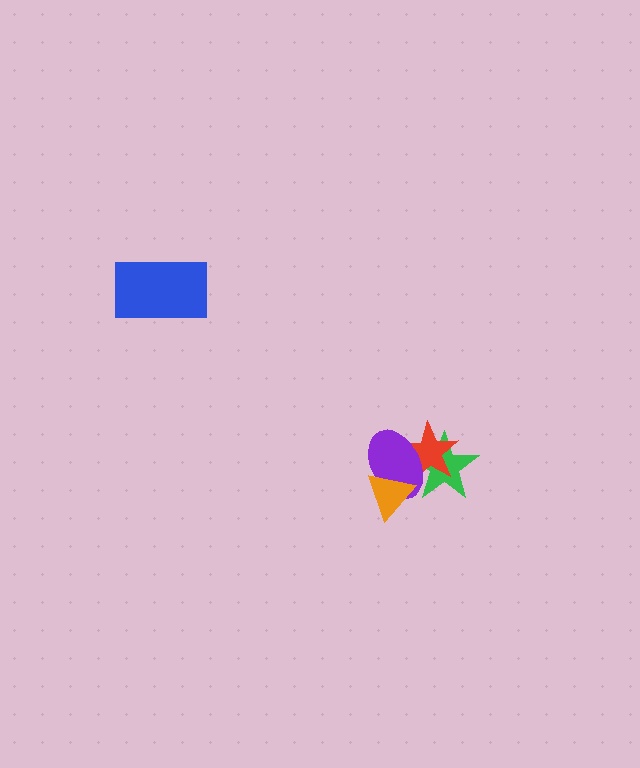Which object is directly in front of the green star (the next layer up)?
The red star is directly in front of the green star.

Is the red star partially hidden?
Yes, it is partially covered by another shape.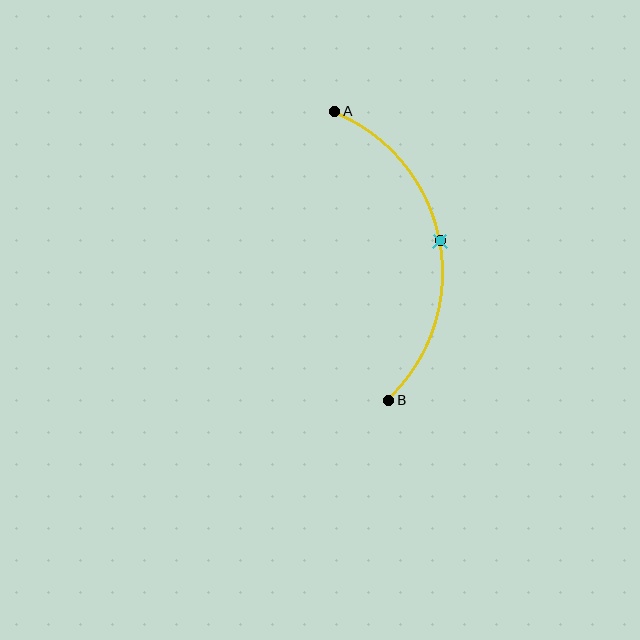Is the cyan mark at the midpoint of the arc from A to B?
Yes. The cyan mark lies on the arc at equal arc-length from both A and B — it is the arc midpoint.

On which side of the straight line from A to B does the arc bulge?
The arc bulges to the right of the straight line connecting A and B.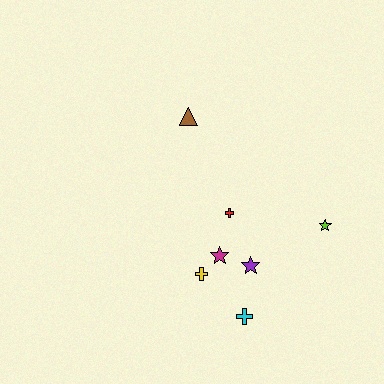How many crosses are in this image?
There are 3 crosses.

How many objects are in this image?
There are 7 objects.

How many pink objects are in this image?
There are no pink objects.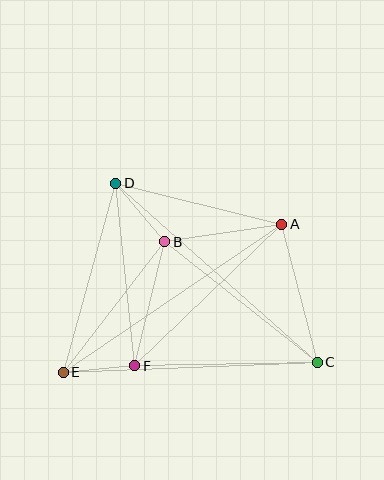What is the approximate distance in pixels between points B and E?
The distance between B and E is approximately 165 pixels.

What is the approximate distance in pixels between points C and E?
The distance between C and E is approximately 254 pixels.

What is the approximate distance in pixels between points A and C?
The distance between A and C is approximately 142 pixels.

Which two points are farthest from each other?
Points C and D are farthest from each other.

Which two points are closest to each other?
Points E and F are closest to each other.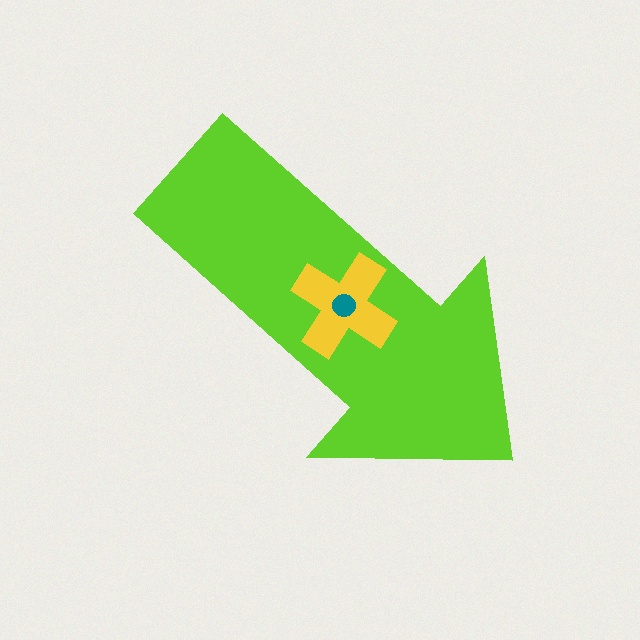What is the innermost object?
The teal circle.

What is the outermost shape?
The lime arrow.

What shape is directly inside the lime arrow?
The yellow cross.